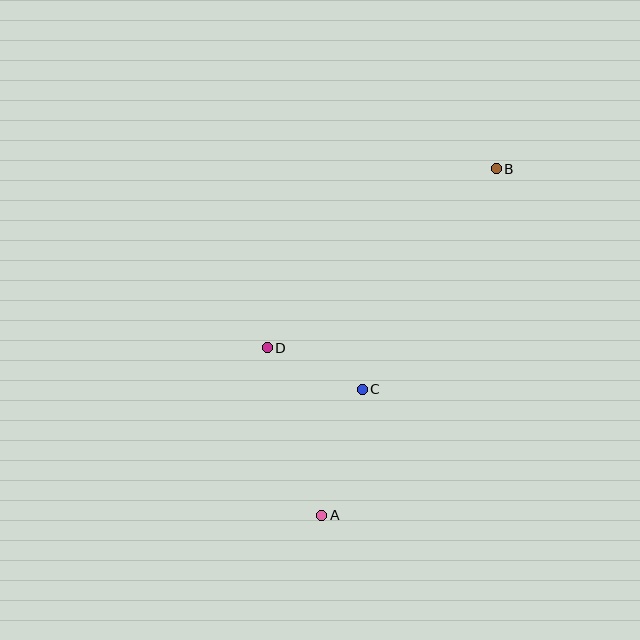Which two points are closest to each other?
Points C and D are closest to each other.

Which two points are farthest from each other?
Points A and B are farthest from each other.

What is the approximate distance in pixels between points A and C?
The distance between A and C is approximately 132 pixels.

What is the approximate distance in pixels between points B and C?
The distance between B and C is approximately 258 pixels.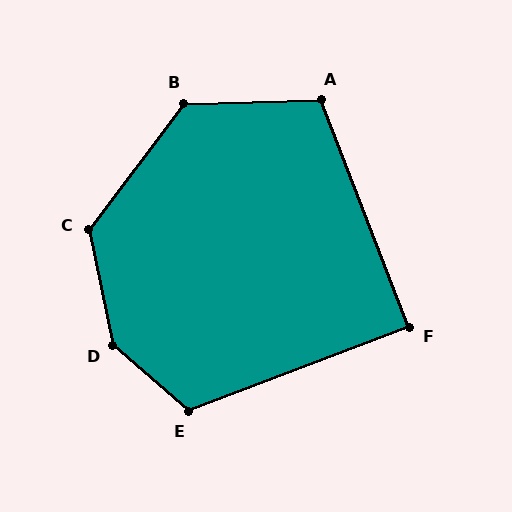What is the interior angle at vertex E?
Approximately 118 degrees (obtuse).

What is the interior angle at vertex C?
Approximately 132 degrees (obtuse).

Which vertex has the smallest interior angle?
F, at approximately 90 degrees.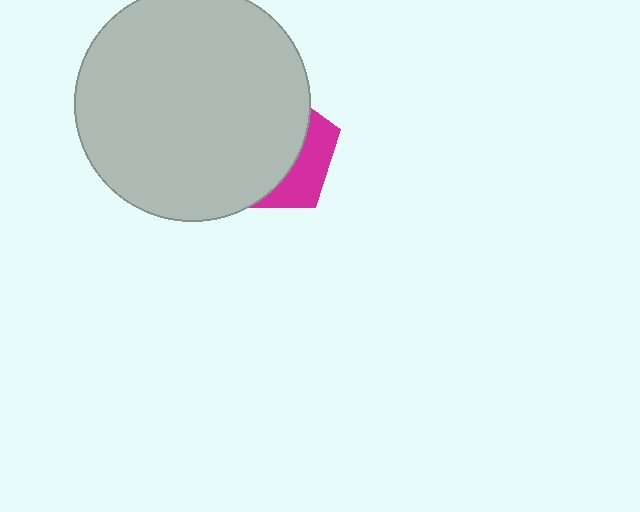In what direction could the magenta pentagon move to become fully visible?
The magenta pentagon could move right. That would shift it out from behind the light gray circle entirely.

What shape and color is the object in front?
The object in front is a light gray circle.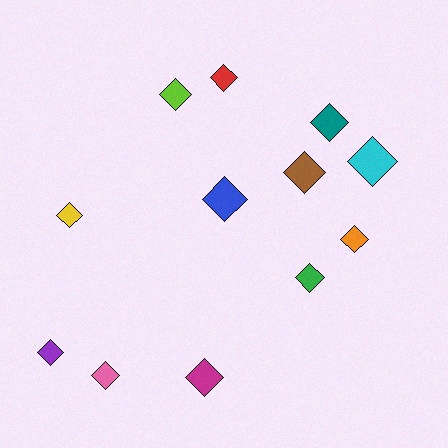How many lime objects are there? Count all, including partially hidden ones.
There is 1 lime object.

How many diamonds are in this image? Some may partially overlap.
There are 12 diamonds.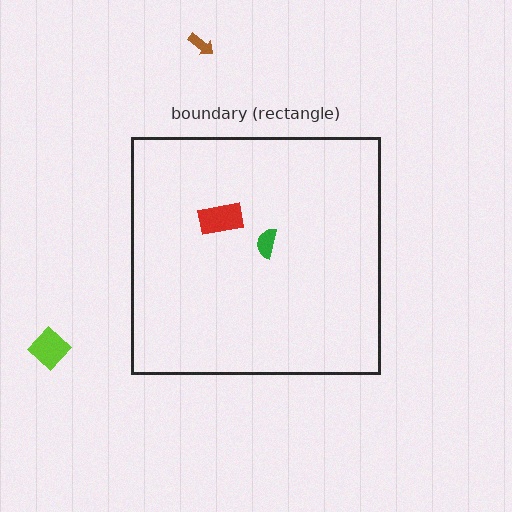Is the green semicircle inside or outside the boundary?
Inside.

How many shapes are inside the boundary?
2 inside, 2 outside.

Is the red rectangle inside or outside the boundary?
Inside.